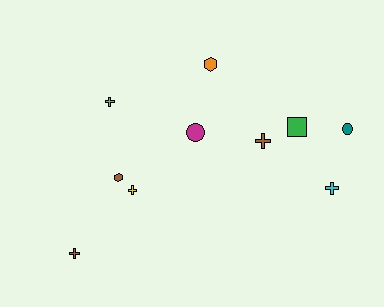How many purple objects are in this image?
There are no purple objects.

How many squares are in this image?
There is 1 square.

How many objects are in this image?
There are 10 objects.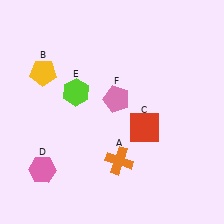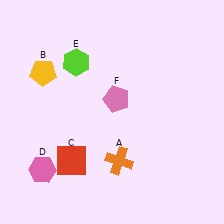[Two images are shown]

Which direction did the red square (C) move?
The red square (C) moved left.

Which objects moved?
The objects that moved are: the red square (C), the lime hexagon (E).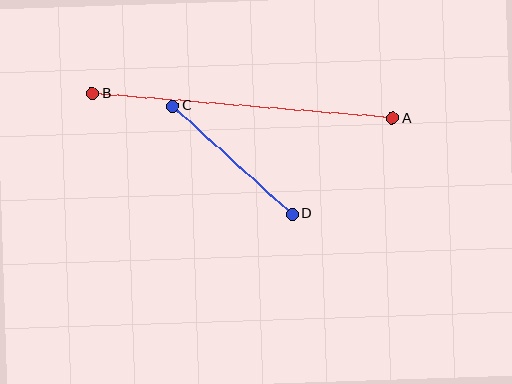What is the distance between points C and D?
The distance is approximately 161 pixels.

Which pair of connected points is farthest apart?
Points A and B are farthest apart.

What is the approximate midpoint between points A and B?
The midpoint is at approximately (242, 106) pixels.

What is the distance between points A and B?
The distance is approximately 301 pixels.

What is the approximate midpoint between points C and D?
The midpoint is at approximately (233, 160) pixels.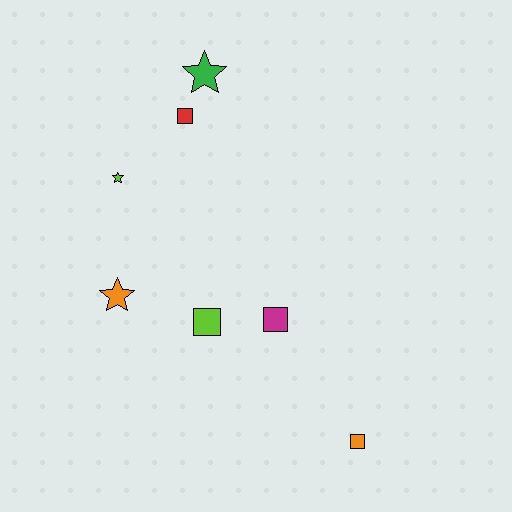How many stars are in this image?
There are 3 stars.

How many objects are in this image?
There are 7 objects.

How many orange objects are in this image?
There are 2 orange objects.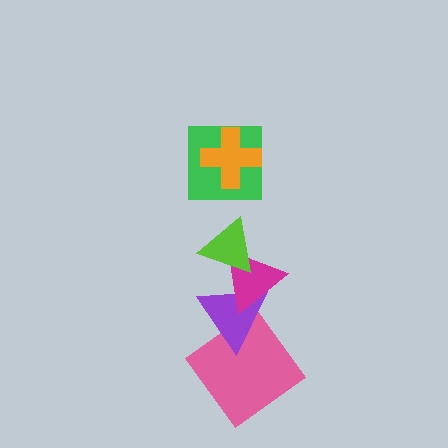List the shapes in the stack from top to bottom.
From top to bottom: the orange cross, the green square, the lime triangle, the magenta triangle, the purple triangle, the pink diamond.